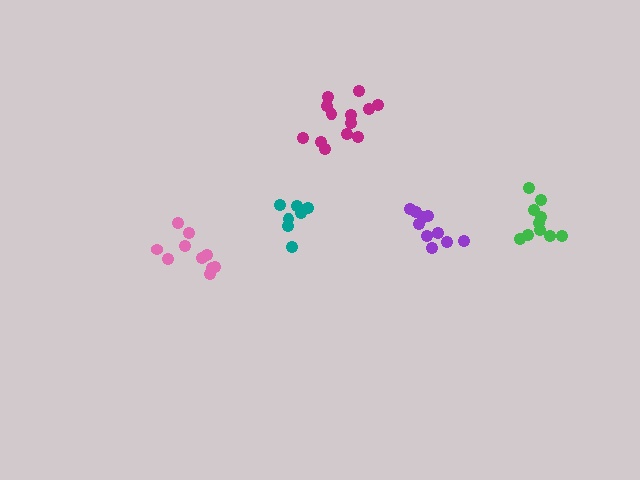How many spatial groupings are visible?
There are 5 spatial groupings.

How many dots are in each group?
Group 1: 7 dots, Group 2: 10 dots, Group 3: 10 dots, Group 4: 13 dots, Group 5: 10 dots (50 total).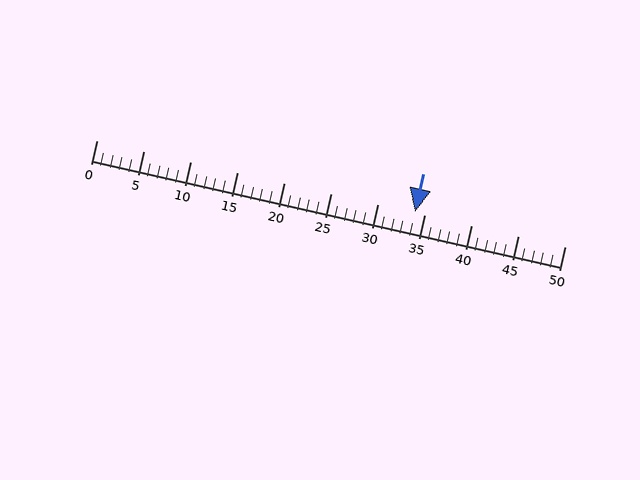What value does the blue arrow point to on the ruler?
The blue arrow points to approximately 34.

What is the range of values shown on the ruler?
The ruler shows values from 0 to 50.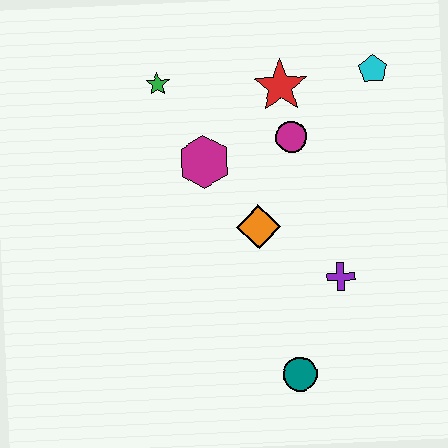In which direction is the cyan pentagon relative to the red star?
The cyan pentagon is to the right of the red star.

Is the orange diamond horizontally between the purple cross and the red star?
No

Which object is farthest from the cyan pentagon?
The teal circle is farthest from the cyan pentagon.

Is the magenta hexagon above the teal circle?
Yes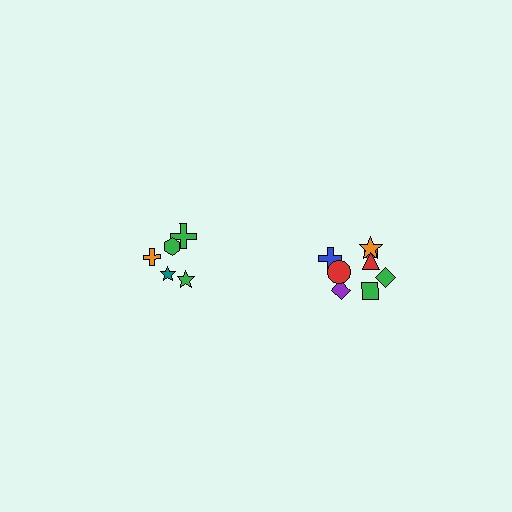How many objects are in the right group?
There are 8 objects.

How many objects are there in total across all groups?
There are 13 objects.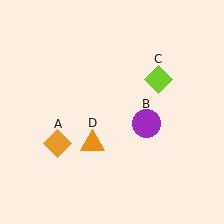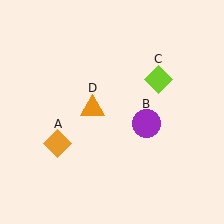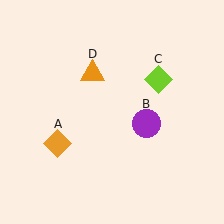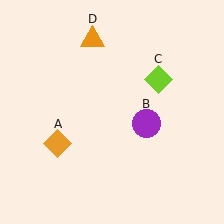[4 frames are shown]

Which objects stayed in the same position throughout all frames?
Orange diamond (object A) and purple circle (object B) and lime diamond (object C) remained stationary.